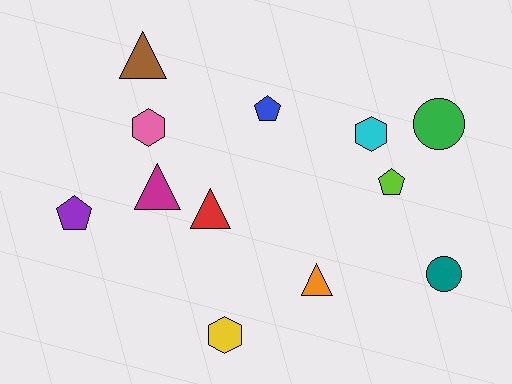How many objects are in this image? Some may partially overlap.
There are 12 objects.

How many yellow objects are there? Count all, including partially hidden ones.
There is 1 yellow object.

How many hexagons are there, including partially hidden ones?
There are 3 hexagons.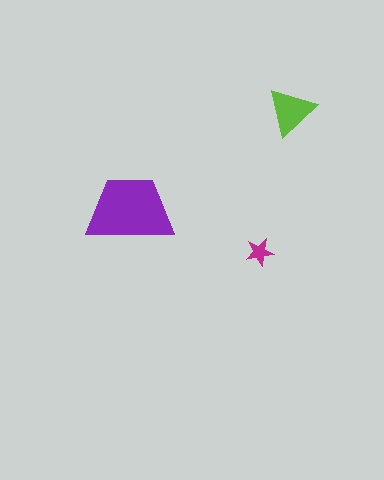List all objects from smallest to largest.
The magenta star, the lime triangle, the purple trapezoid.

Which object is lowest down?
The magenta star is bottommost.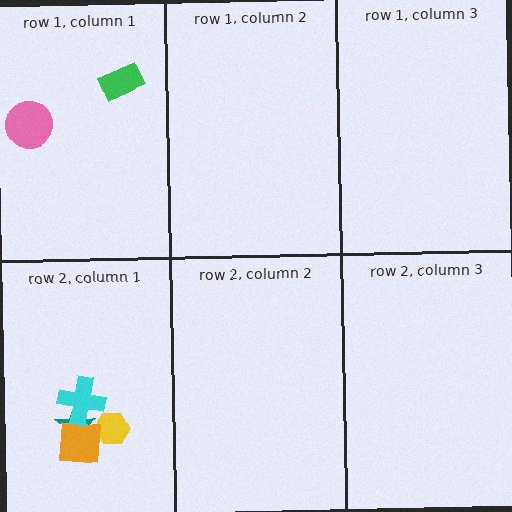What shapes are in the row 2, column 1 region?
The yellow hexagon, the teal star, the orange square, the cyan cross.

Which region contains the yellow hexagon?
The row 2, column 1 region.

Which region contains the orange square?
The row 2, column 1 region.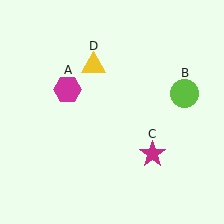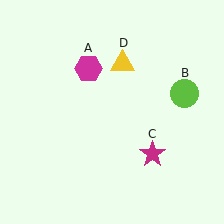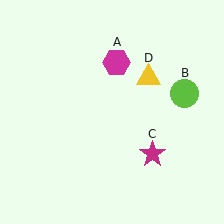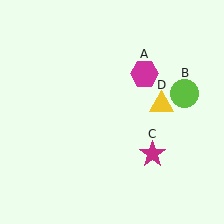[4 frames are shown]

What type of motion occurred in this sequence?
The magenta hexagon (object A), yellow triangle (object D) rotated clockwise around the center of the scene.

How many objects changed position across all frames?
2 objects changed position: magenta hexagon (object A), yellow triangle (object D).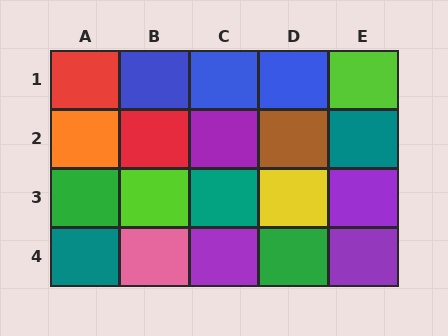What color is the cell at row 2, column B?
Red.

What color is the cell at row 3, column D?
Yellow.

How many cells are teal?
3 cells are teal.